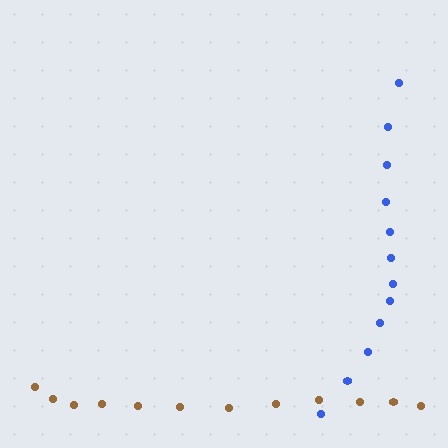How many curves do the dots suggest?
There are 2 distinct paths.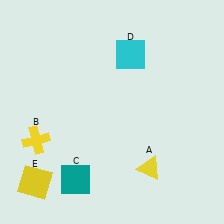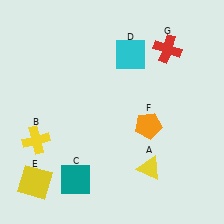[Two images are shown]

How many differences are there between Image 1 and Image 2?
There are 2 differences between the two images.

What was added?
An orange pentagon (F), a red cross (G) were added in Image 2.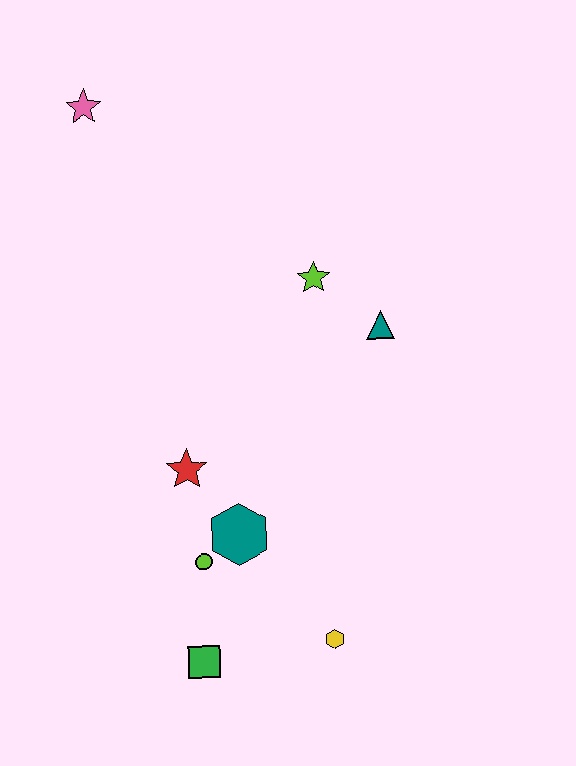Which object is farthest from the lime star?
The green square is farthest from the lime star.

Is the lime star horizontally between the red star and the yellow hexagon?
Yes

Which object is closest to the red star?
The teal hexagon is closest to the red star.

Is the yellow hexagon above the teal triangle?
No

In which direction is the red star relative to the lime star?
The red star is below the lime star.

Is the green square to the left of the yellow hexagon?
Yes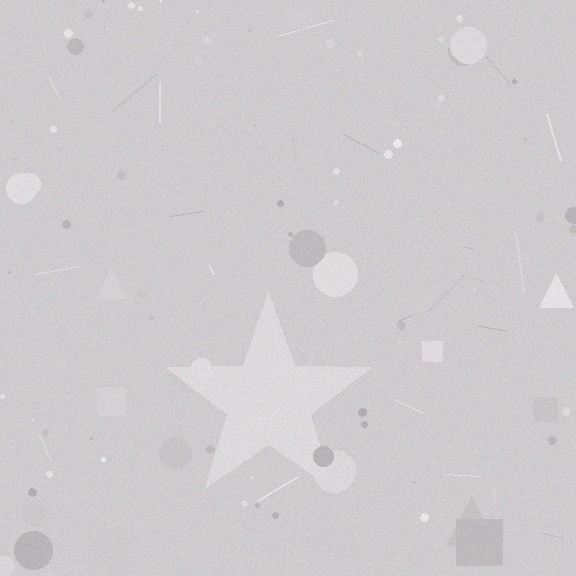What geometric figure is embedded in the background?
A star is embedded in the background.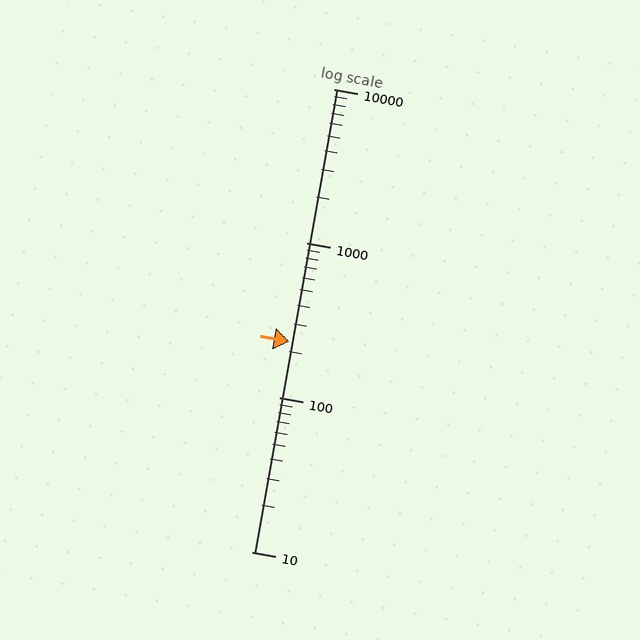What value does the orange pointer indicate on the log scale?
The pointer indicates approximately 230.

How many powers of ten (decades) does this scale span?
The scale spans 3 decades, from 10 to 10000.